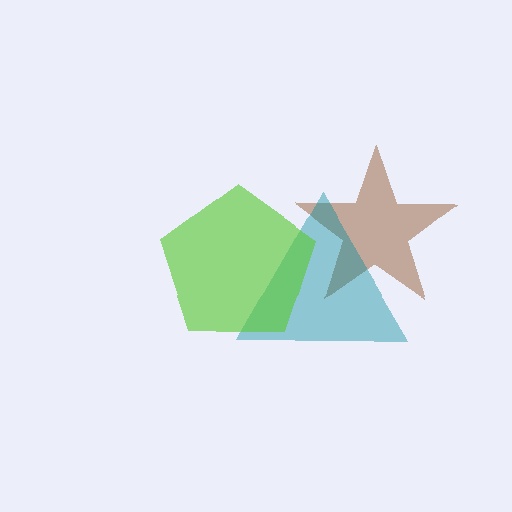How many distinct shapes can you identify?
There are 3 distinct shapes: a brown star, a teal triangle, a lime pentagon.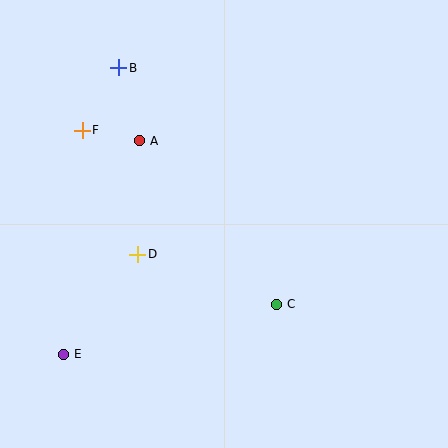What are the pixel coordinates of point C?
Point C is at (277, 304).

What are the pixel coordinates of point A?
Point A is at (140, 141).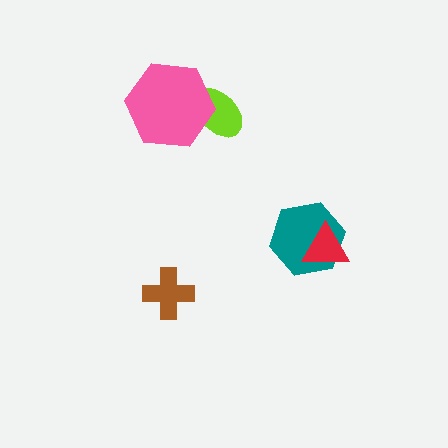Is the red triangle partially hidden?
No, no other shape covers it.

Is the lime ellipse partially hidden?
Yes, it is partially covered by another shape.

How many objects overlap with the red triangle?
1 object overlaps with the red triangle.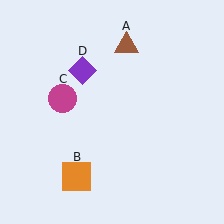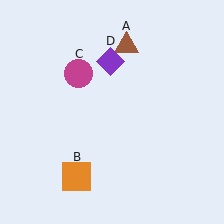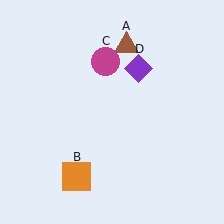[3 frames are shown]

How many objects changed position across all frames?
2 objects changed position: magenta circle (object C), purple diamond (object D).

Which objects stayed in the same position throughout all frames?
Brown triangle (object A) and orange square (object B) remained stationary.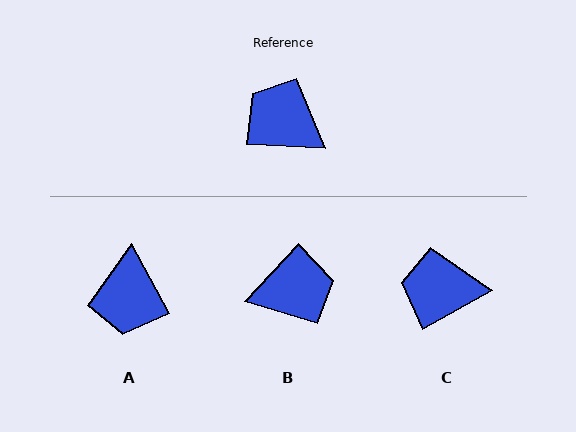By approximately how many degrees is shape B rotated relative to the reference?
Approximately 130 degrees clockwise.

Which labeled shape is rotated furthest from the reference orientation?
B, about 130 degrees away.